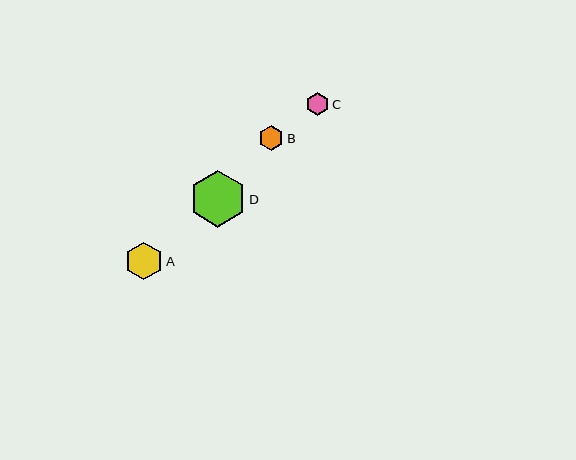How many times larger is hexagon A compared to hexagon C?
Hexagon A is approximately 1.6 times the size of hexagon C.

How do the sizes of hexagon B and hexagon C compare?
Hexagon B and hexagon C are approximately the same size.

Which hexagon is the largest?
Hexagon D is the largest with a size of approximately 57 pixels.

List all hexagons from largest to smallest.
From largest to smallest: D, A, B, C.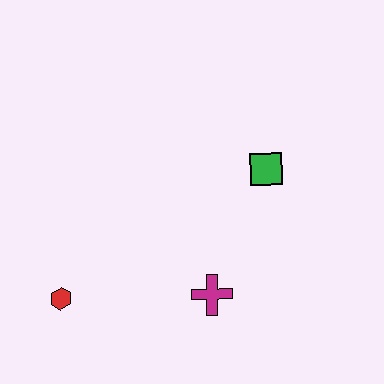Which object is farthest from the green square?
The red hexagon is farthest from the green square.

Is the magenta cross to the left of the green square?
Yes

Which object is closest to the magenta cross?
The green square is closest to the magenta cross.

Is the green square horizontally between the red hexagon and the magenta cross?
No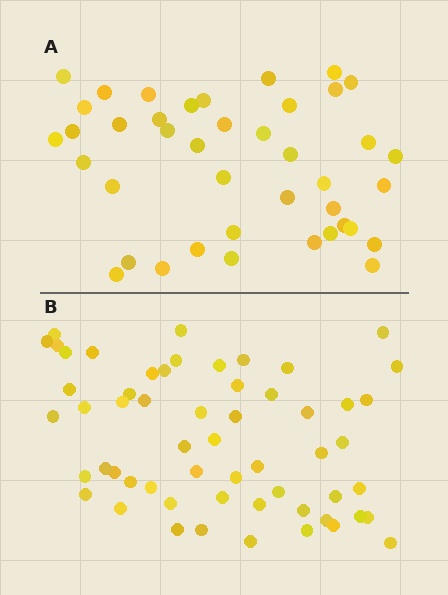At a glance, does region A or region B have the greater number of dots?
Region B (the bottom region) has more dots.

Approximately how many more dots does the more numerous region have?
Region B has approximately 15 more dots than region A.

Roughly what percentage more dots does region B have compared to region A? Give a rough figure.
About 40% more.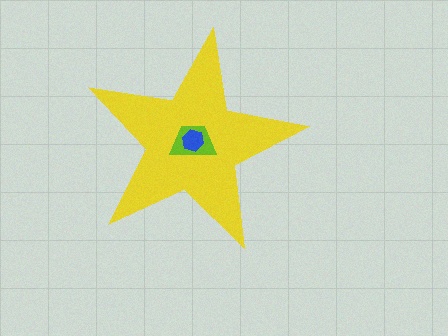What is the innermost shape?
The blue hexagon.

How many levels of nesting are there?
3.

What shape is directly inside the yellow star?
The lime trapezoid.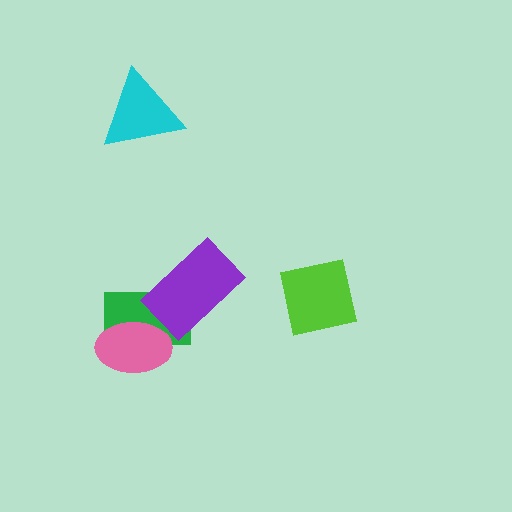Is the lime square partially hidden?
No, no other shape covers it.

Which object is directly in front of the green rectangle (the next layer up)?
The pink ellipse is directly in front of the green rectangle.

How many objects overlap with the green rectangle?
2 objects overlap with the green rectangle.